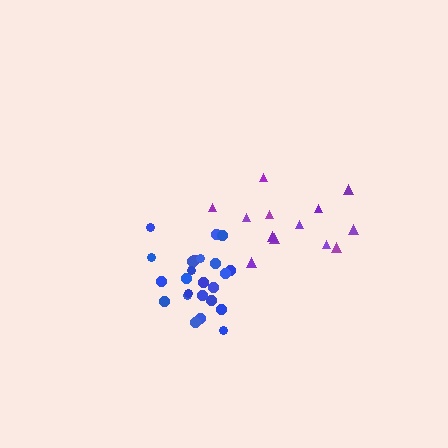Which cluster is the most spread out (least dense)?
Purple.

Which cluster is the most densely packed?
Blue.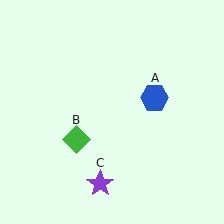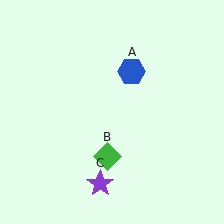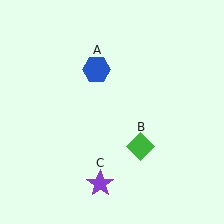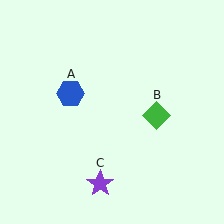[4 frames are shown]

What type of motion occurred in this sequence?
The blue hexagon (object A), green diamond (object B) rotated counterclockwise around the center of the scene.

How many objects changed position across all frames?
2 objects changed position: blue hexagon (object A), green diamond (object B).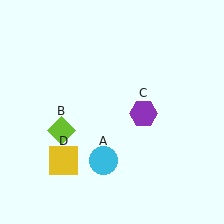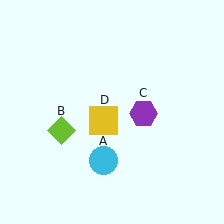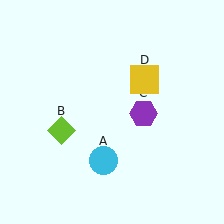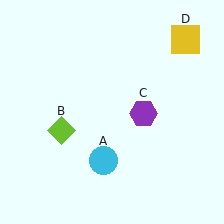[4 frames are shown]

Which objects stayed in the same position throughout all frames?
Cyan circle (object A) and lime diamond (object B) and purple hexagon (object C) remained stationary.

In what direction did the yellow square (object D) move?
The yellow square (object D) moved up and to the right.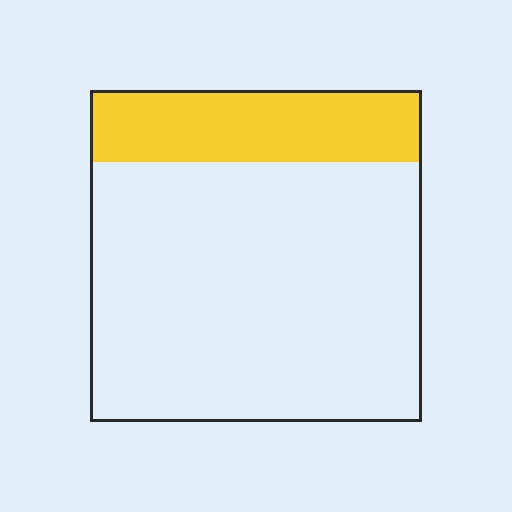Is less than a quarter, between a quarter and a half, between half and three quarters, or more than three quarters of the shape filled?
Less than a quarter.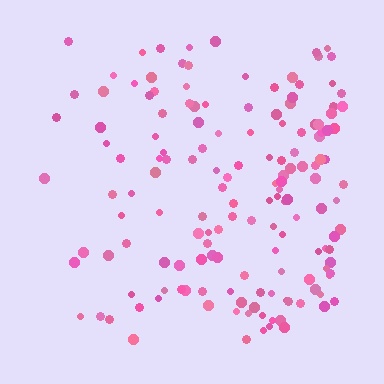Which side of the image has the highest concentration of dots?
The right.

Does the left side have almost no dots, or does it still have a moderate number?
Still a moderate number, just noticeably fewer than the right.